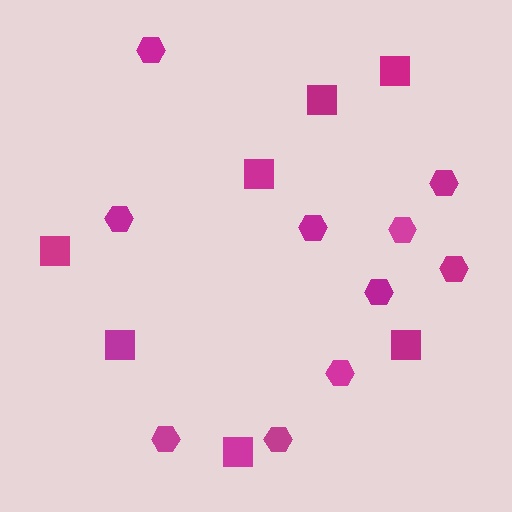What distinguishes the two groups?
There are 2 groups: one group of squares (7) and one group of hexagons (10).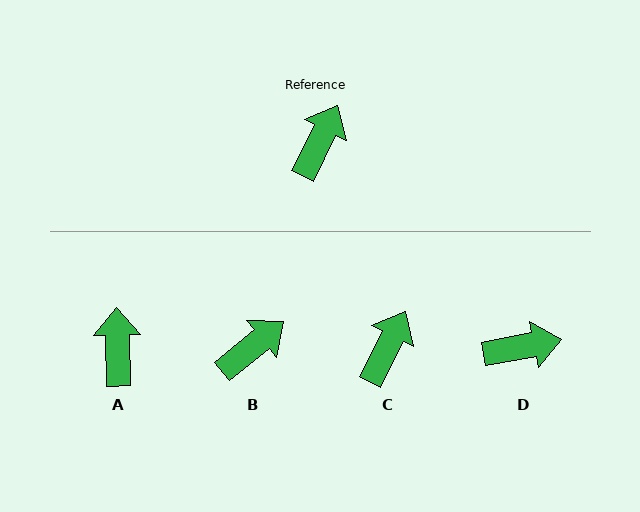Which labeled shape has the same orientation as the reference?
C.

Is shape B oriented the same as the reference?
No, it is off by about 24 degrees.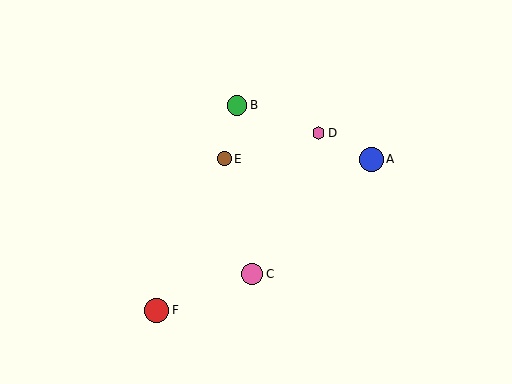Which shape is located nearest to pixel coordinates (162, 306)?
The red circle (labeled F) at (157, 310) is nearest to that location.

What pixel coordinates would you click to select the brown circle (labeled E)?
Click at (224, 159) to select the brown circle E.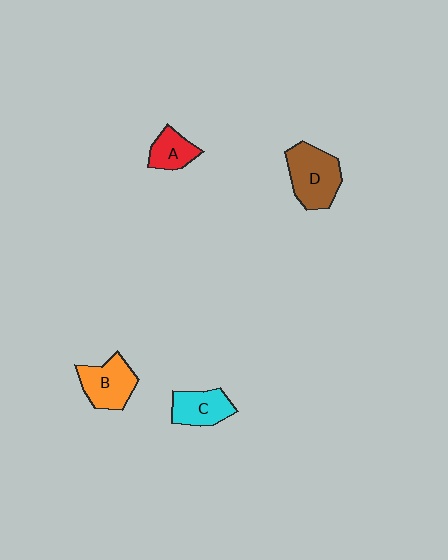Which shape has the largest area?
Shape D (brown).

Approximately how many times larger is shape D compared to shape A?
Approximately 1.8 times.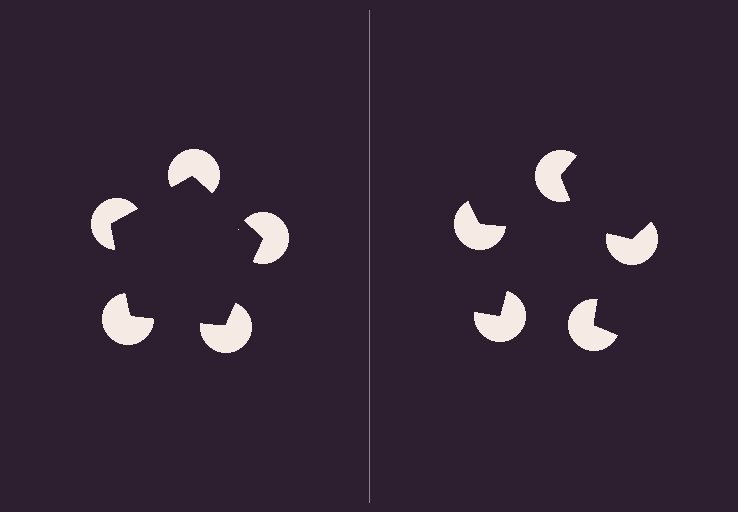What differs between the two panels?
The pac-man discs are positioned identically on both sides; only the wedge orientations differ. On the left they align to a pentagon; on the right they are misaligned.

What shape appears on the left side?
An illusory pentagon.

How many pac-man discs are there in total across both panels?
10 — 5 on each side.